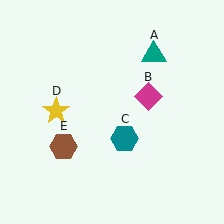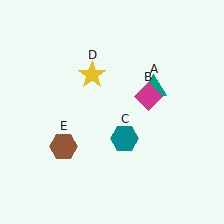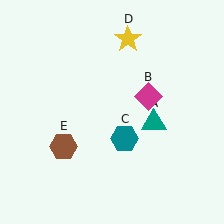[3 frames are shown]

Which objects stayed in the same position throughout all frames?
Magenta diamond (object B) and teal hexagon (object C) and brown hexagon (object E) remained stationary.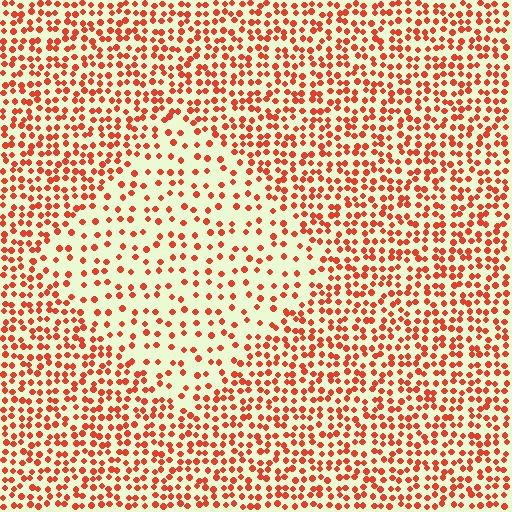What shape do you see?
I see a diamond.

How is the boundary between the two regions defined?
The boundary is defined by a change in element density (approximately 2.1x ratio). All elements are the same color, size, and shape.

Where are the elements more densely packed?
The elements are more densely packed outside the diamond boundary.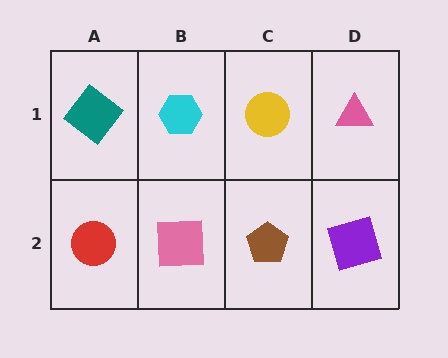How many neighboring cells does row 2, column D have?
2.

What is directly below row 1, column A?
A red circle.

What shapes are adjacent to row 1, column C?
A brown pentagon (row 2, column C), a cyan hexagon (row 1, column B), a pink triangle (row 1, column D).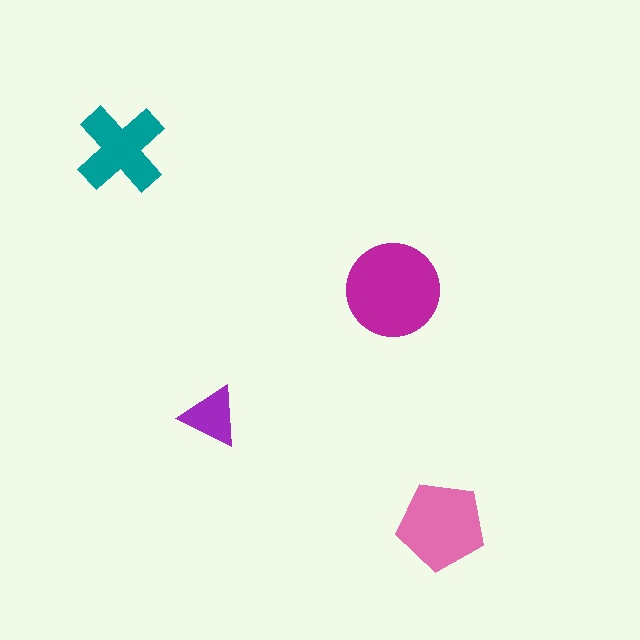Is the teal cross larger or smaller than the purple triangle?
Larger.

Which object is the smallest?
The purple triangle.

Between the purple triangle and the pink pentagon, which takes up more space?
The pink pentagon.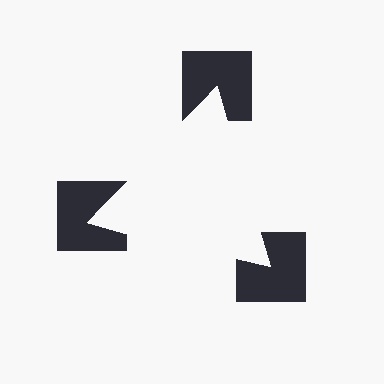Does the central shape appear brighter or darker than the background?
It typically appears slightly brighter than the background, even though no actual brightness change is drawn.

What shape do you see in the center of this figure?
An illusory triangle — its edges are inferred from the aligned wedge cuts in the notched squares, not physically drawn.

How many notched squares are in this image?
There are 3 — one at each vertex of the illusory triangle.